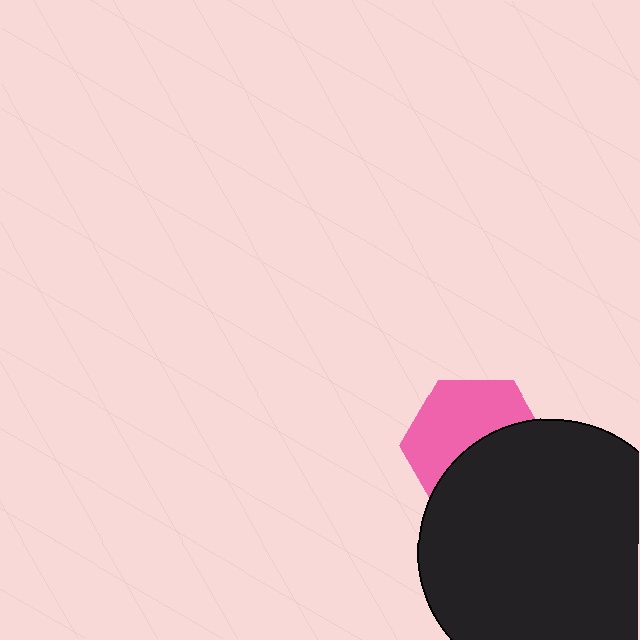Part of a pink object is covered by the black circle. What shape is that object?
It is a hexagon.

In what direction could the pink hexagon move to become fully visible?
The pink hexagon could move up. That would shift it out from behind the black circle entirely.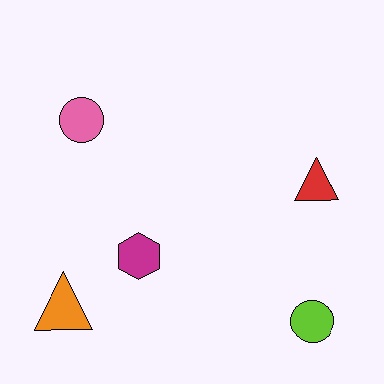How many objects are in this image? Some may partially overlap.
There are 5 objects.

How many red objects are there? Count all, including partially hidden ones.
There is 1 red object.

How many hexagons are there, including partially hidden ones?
There is 1 hexagon.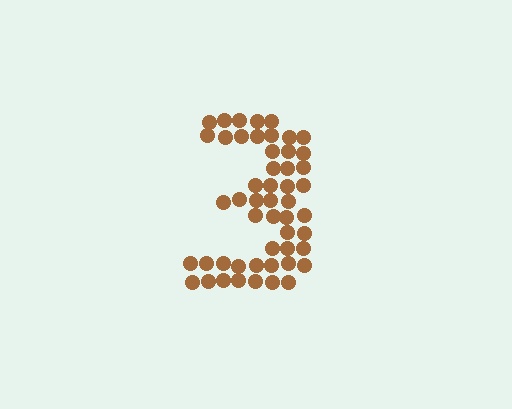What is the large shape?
The large shape is the digit 3.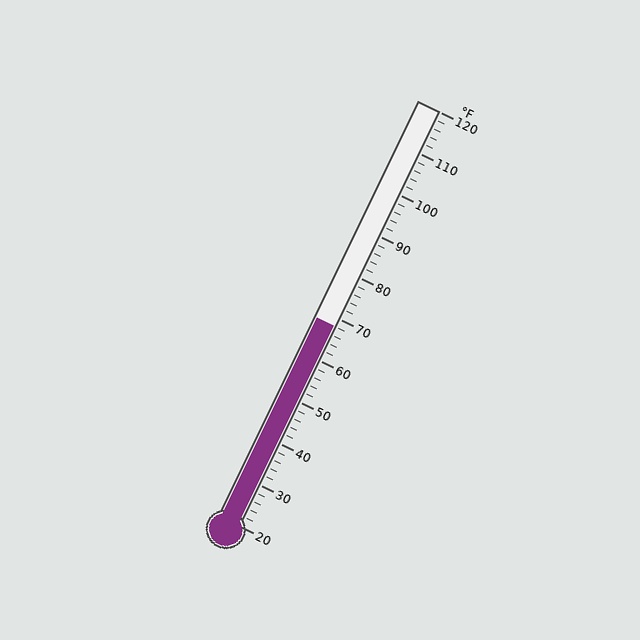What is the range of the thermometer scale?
The thermometer scale ranges from 20°F to 120°F.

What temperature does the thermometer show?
The thermometer shows approximately 68°F.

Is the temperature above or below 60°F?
The temperature is above 60°F.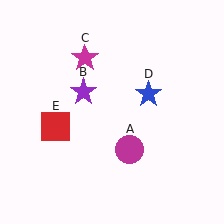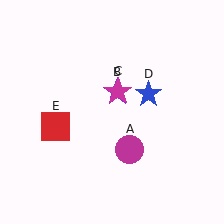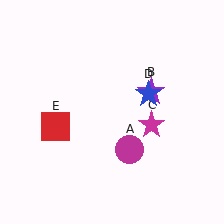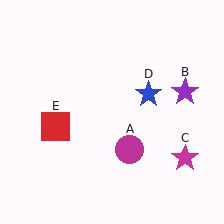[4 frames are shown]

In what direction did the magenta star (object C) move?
The magenta star (object C) moved down and to the right.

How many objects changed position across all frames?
2 objects changed position: purple star (object B), magenta star (object C).